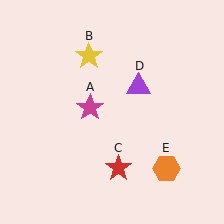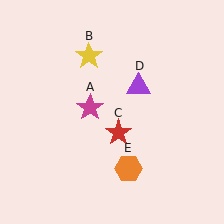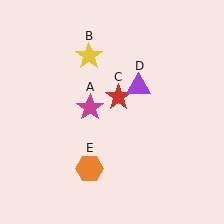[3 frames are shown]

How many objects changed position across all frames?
2 objects changed position: red star (object C), orange hexagon (object E).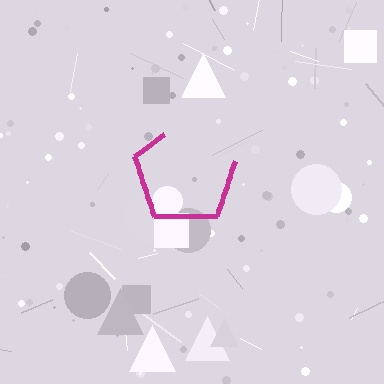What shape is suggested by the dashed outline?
The dashed outline suggests a pentagon.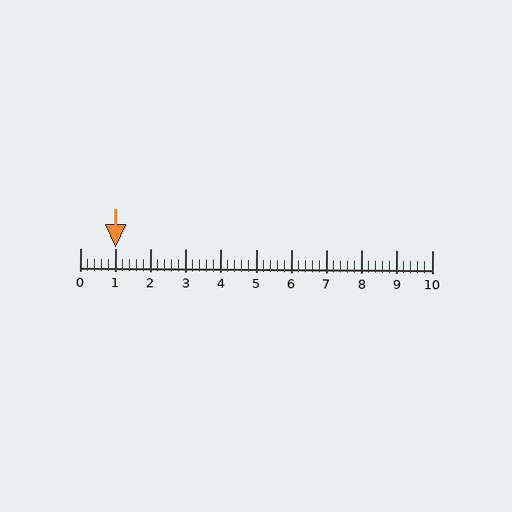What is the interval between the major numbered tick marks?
The major tick marks are spaced 1 units apart.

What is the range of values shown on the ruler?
The ruler shows values from 0 to 10.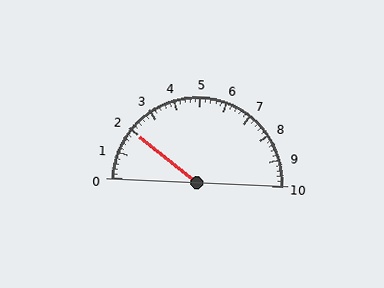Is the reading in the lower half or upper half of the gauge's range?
The reading is in the lower half of the range (0 to 10).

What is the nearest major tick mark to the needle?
The nearest major tick mark is 2.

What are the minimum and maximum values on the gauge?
The gauge ranges from 0 to 10.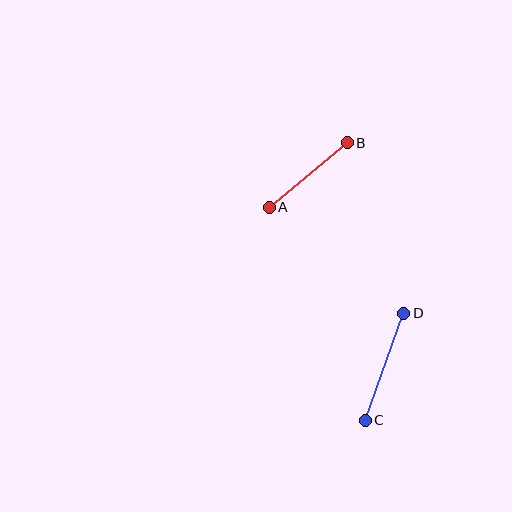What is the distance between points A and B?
The distance is approximately 101 pixels.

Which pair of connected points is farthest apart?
Points C and D are farthest apart.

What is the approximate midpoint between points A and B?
The midpoint is at approximately (308, 175) pixels.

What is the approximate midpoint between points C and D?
The midpoint is at approximately (385, 367) pixels.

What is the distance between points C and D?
The distance is approximately 114 pixels.